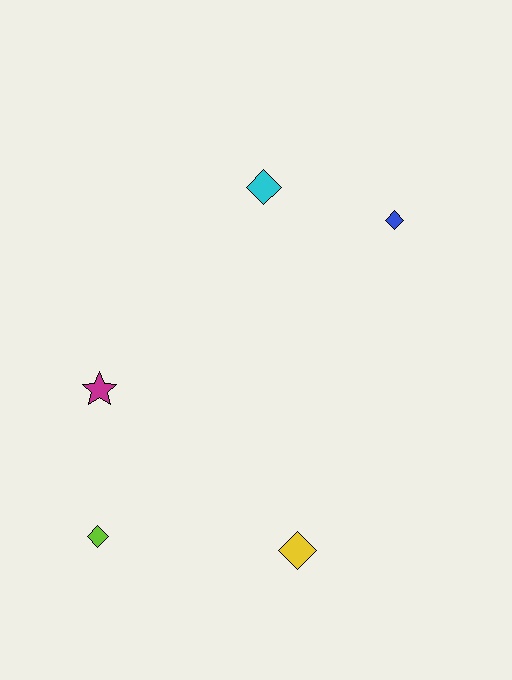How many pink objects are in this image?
There are no pink objects.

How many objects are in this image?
There are 5 objects.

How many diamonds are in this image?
There are 4 diamonds.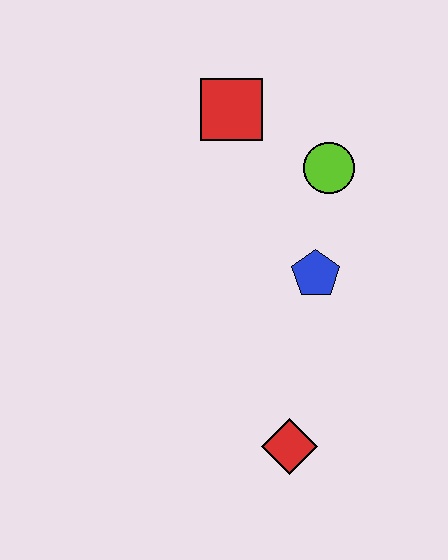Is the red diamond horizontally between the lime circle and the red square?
Yes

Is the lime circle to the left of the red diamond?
No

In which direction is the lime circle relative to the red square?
The lime circle is to the right of the red square.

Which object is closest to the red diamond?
The blue pentagon is closest to the red diamond.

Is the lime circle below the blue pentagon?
No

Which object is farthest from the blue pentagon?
The red square is farthest from the blue pentagon.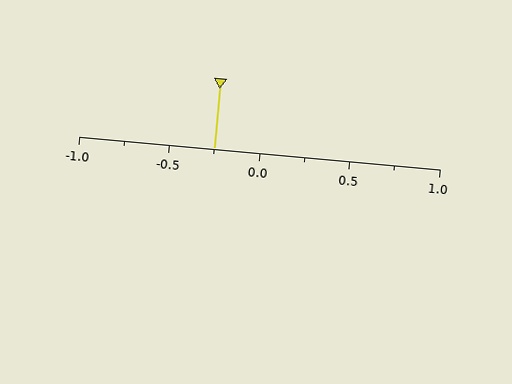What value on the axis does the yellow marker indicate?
The marker indicates approximately -0.25.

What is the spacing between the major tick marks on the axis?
The major ticks are spaced 0.5 apart.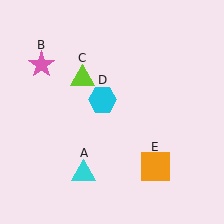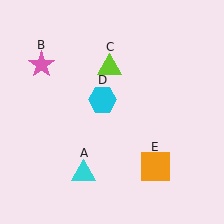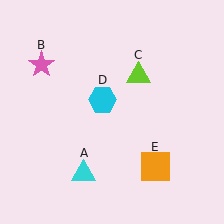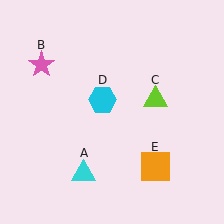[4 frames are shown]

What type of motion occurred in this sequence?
The lime triangle (object C) rotated clockwise around the center of the scene.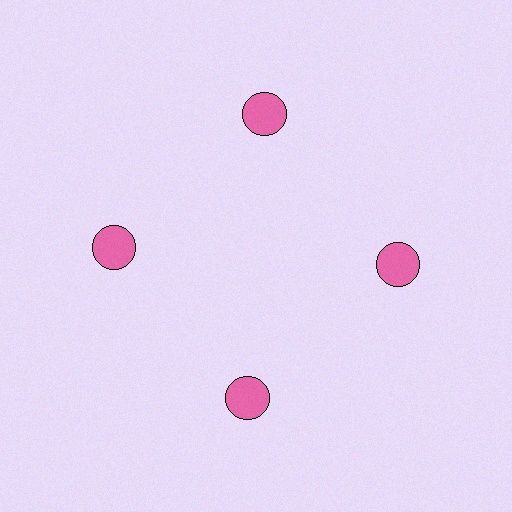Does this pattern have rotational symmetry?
Yes, this pattern has 4-fold rotational symmetry. It looks the same after rotating 90 degrees around the center.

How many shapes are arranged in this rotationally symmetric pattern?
There are 4 shapes, arranged in 4 groups of 1.